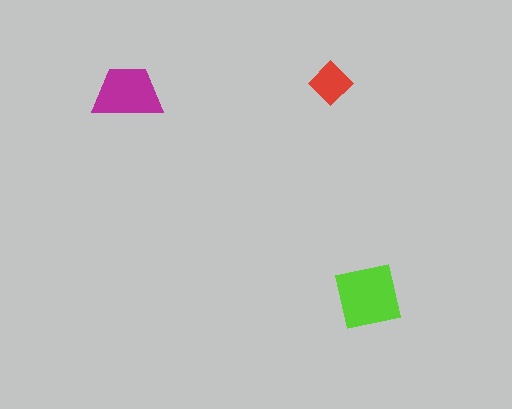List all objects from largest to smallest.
The lime square, the magenta trapezoid, the red diamond.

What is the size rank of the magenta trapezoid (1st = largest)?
2nd.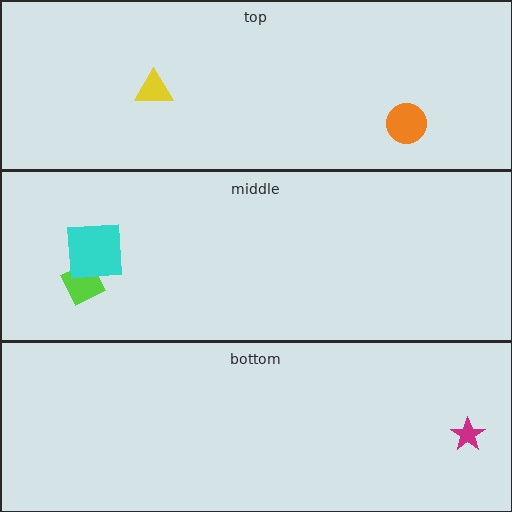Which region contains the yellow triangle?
The top region.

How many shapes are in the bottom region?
1.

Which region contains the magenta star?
The bottom region.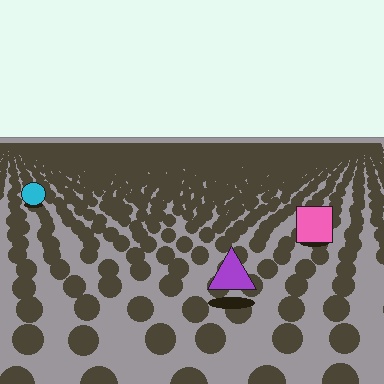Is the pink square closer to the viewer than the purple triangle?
No. The purple triangle is closer — you can tell from the texture gradient: the ground texture is coarser near it.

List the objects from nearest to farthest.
From nearest to farthest: the purple triangle, the pink square, the cyan circle.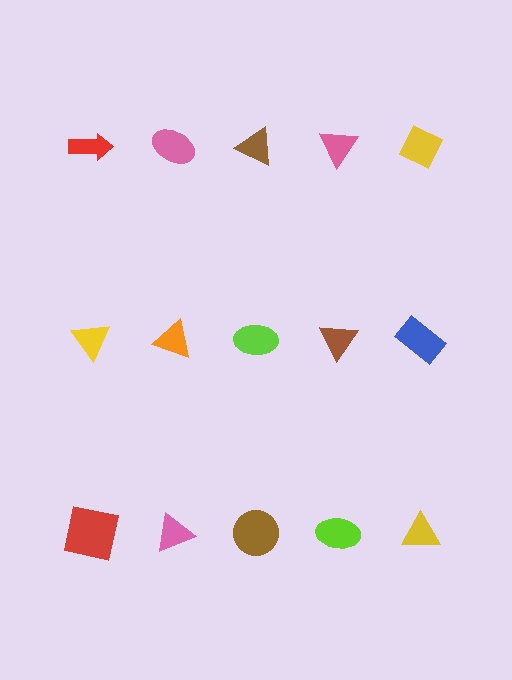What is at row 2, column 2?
An orange triangle.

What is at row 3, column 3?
A brown circle.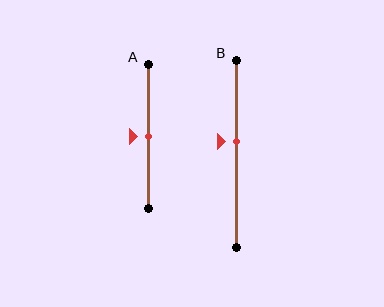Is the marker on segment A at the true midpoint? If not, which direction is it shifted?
Yes, the marker on segment A is at the true midpoint.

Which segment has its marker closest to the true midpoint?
Segment A has its marker closest to the true midpoint.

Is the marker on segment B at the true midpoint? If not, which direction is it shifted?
No, the marker on segment B is shifted upward by about 6% of the segment length.